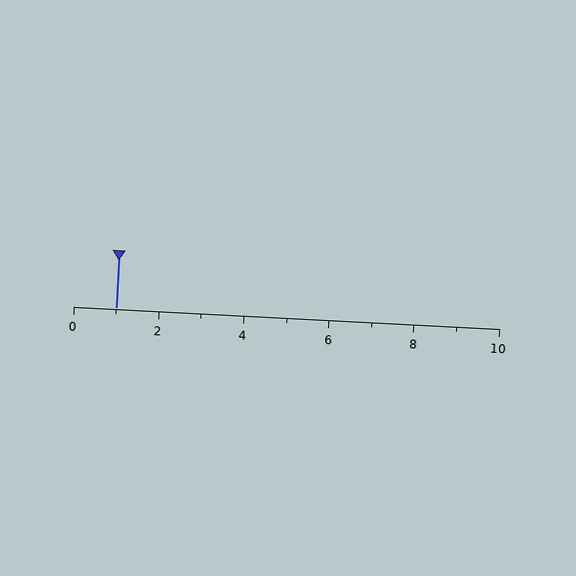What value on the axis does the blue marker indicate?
The marker indicates approximately 1.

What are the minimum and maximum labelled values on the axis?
The axis runs from 0 to 10.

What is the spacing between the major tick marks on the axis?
The major ticks are spaced 2 apart.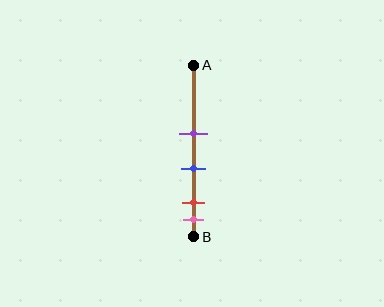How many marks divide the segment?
There are 4 marks dividing the segment.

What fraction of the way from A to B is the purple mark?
The purple mark is approximately 40% (0.4) of the way from A to B.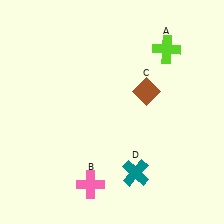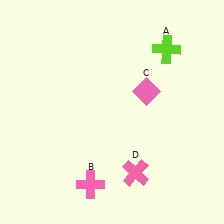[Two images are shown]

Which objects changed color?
C changed from brown to pink. D changed from teal to pink.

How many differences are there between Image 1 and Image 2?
There are 2 differences between the two images.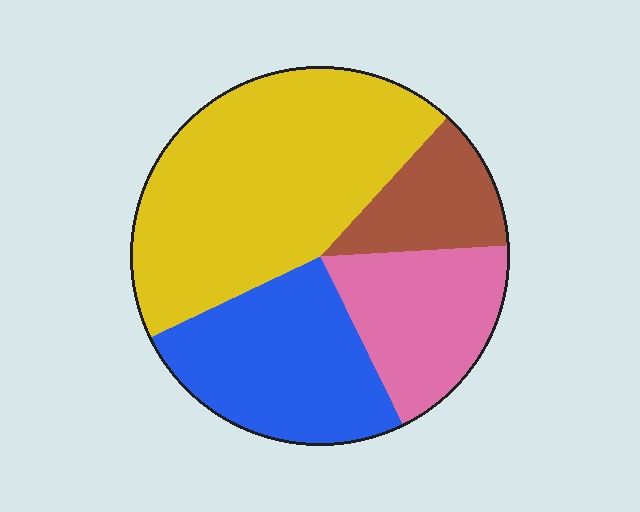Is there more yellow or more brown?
Yellow.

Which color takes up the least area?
Brown, at roughly 10%.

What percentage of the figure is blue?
Blue takes up about one quarter (1/4) of the figure.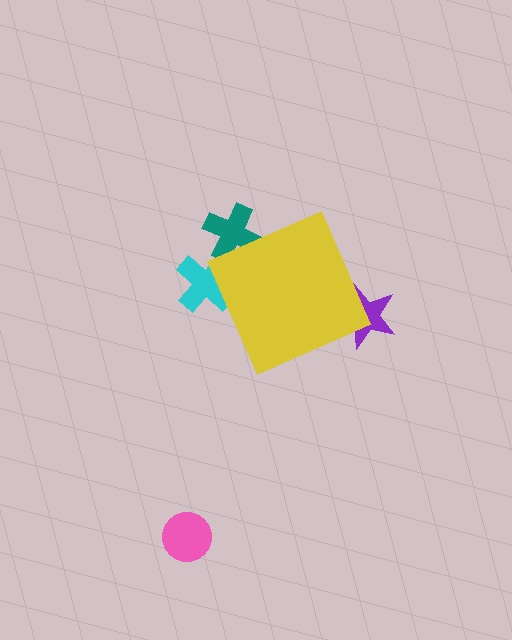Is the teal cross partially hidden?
Yes, the teal cross is partially hidden behind the yellow diamond.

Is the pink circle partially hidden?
No, the pink circle is fully visible.